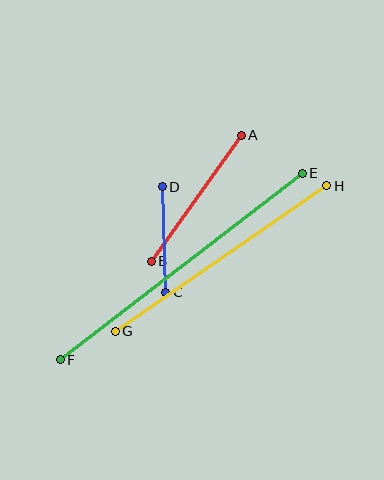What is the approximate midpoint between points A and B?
The midpoint is at approximately (196, 198) pixels.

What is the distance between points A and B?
The distance is approximately 155 pixels.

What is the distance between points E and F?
The distance is approximately 306 pixels.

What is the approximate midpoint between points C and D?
The midpoint is at approximately (164, 239) pixels.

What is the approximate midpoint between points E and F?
The midpoint is at approximately (181, 267) pixels.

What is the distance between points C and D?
The distance is approximately 105 pixels.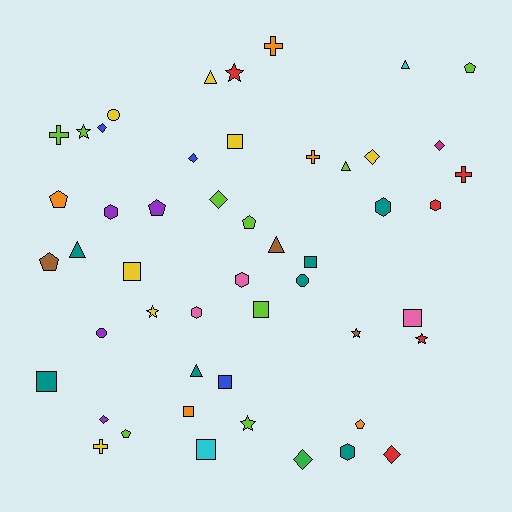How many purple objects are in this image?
There are 4 purple objects.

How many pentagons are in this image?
There are 7 pentagons.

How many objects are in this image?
There are 50 objects.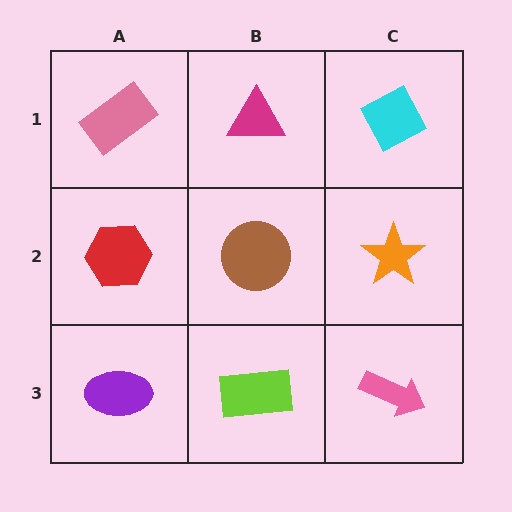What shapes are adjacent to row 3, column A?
A red hexagon (row 2, column A), a lime rectangle (row 3, column B).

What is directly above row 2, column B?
A magenta triangle.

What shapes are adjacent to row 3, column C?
An orange star (row 2, column C), a lime rectangle (row 3, column B).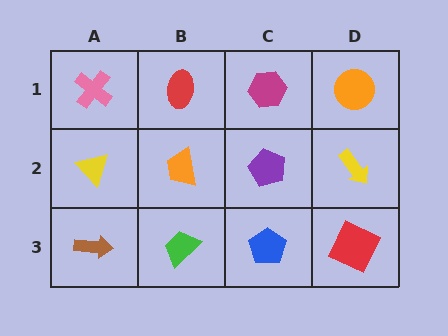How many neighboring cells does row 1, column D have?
2.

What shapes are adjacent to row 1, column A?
A yellow triangle (row 2, column A), a red ellipse (row 1, column B).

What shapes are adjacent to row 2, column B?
A red ellipse (row 1, column B), a green trapezoid (row 3, column B), a yellow triangle (row 2, column A), a purple pentagon (row 2, column C).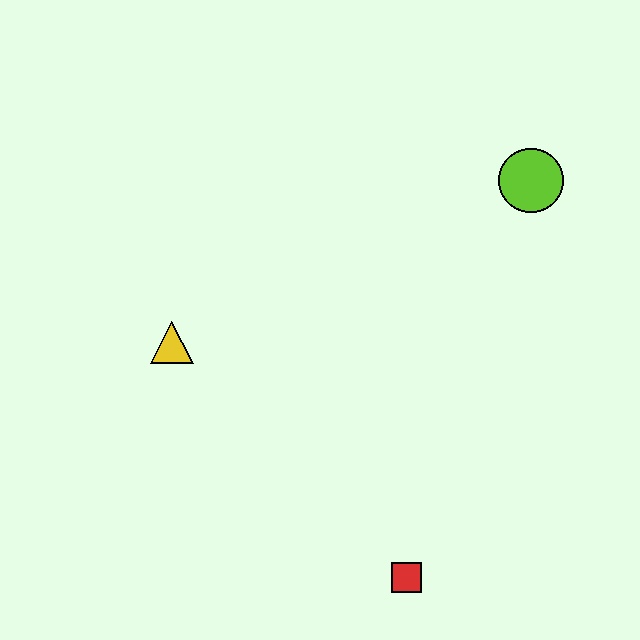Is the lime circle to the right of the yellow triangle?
Yes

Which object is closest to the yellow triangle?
The red square is closest to the yellow triangle.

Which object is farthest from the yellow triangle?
The lime circle is farthest from the yellow triangle.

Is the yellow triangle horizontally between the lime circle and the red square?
No